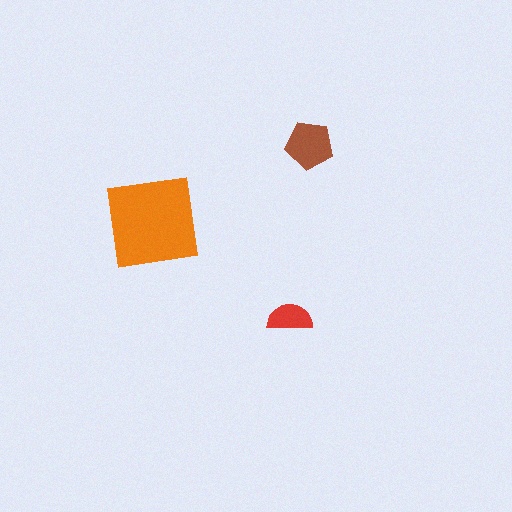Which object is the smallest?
The red semicircle.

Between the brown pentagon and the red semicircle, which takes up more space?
The brown pentagon.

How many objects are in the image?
There are 3 objects in the image.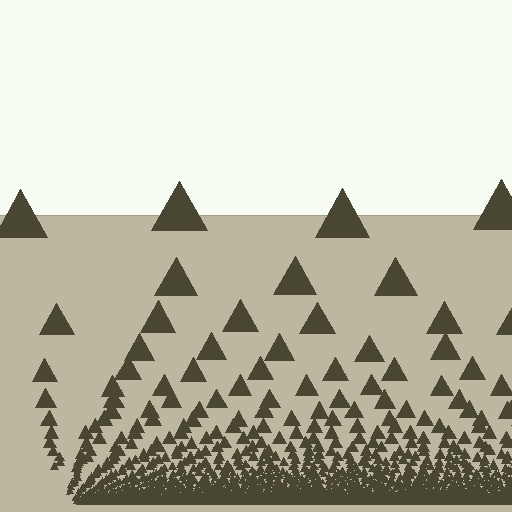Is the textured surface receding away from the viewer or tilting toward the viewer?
The surface appears to tilt toward the viewer. Texture elements get larger and sparser toward the top.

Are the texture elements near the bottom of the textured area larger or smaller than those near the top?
Smaller. The gradient is inverted — elements near the bottom are smaller and denser.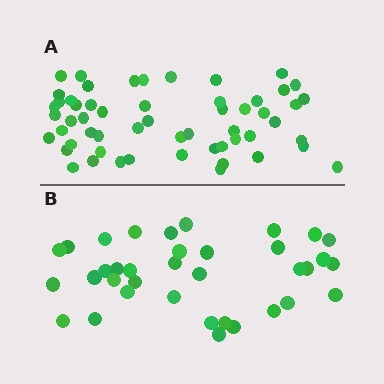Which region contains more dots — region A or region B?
Region A (the top region) has more dots.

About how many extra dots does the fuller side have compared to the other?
Region A has approximately 20 more dots than region B.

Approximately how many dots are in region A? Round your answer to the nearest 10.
About 60 dots. (The exact count is 56, which rounds to 60.)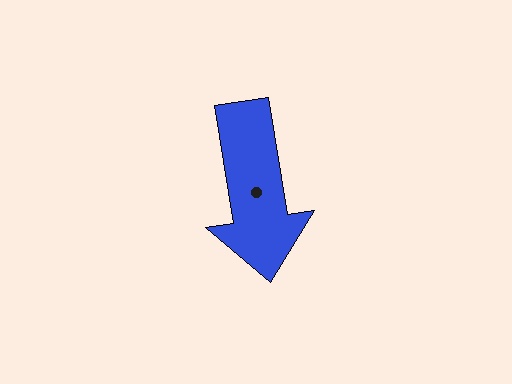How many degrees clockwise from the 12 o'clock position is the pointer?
Approximately 171 degrees.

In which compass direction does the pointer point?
South.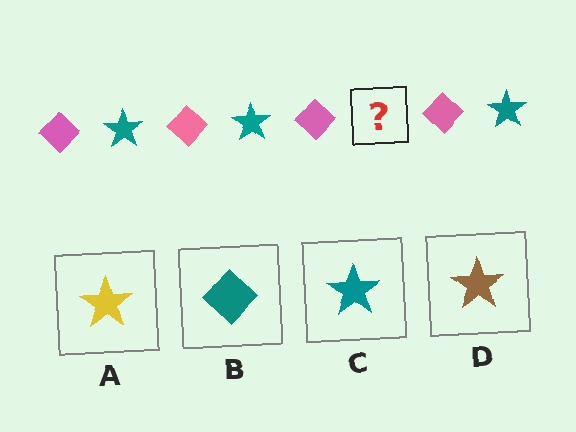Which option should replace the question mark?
Option C.